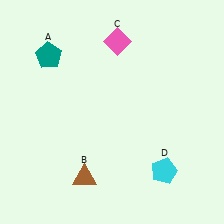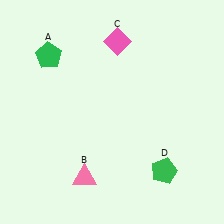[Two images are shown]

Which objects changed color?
A changed from teal to green. B changed from brown to pink. D changed from cyan to green.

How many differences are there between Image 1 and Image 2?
There are 3 differences between the two images.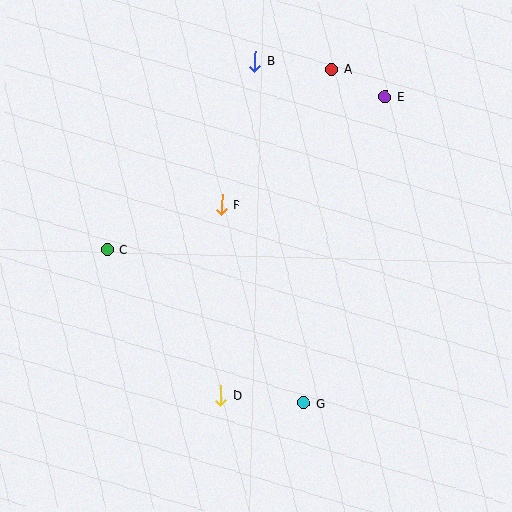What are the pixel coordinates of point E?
Point E is at (385, 97).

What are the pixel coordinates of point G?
Point G is at (304, 403).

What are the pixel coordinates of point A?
Point A is at (332, 69).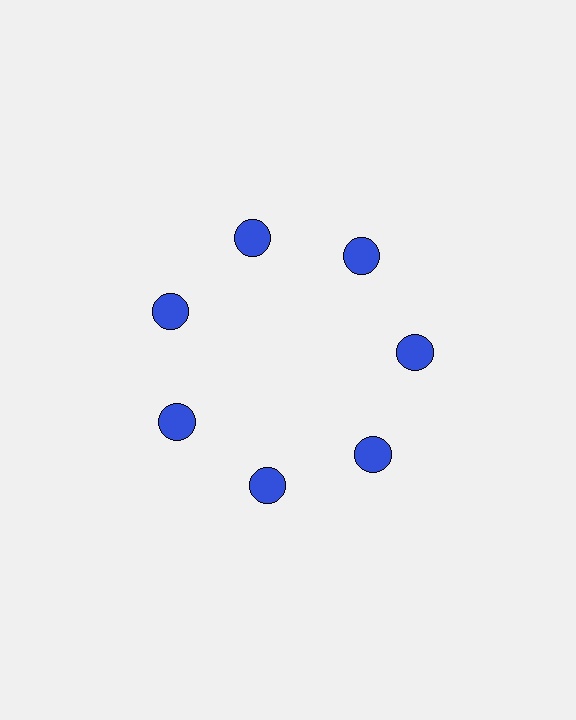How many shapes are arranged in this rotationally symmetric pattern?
There are 7 shapes, arranged in 7 groups of 1.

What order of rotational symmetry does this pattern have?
This pattern has 7-fold rotational symmetry.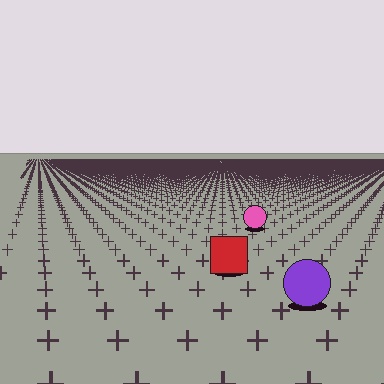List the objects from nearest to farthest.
From nearest to farthest: the purple circle, the red square, the pink circle.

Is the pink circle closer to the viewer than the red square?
No. The red square is closer — you can tell from the texture gradient: the ground texture is coarser near it.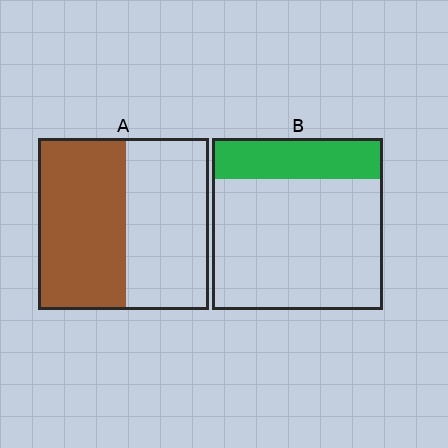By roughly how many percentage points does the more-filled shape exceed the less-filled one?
By roughly 30 percentage points (A over B).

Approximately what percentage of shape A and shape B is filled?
A is approximately 50% and B is approximately 25%.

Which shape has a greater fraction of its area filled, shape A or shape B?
Shape A.